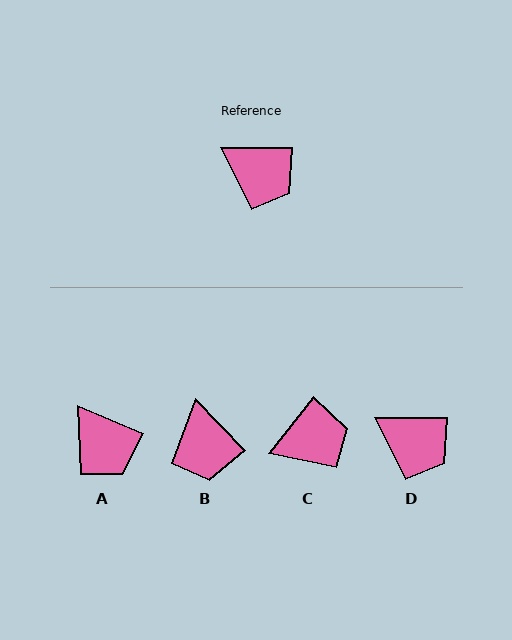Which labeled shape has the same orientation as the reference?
D.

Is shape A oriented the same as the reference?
No, it is off by about 24 degrees.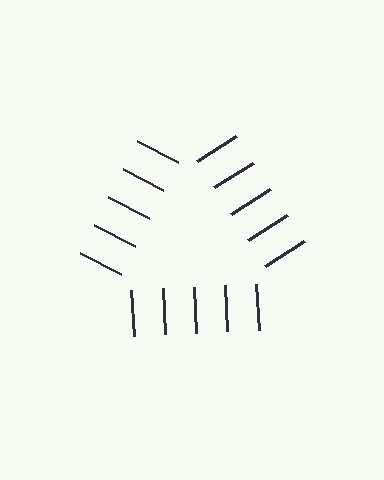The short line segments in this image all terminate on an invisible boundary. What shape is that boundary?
An illusory triangle — the line segments terminate on its edges but no continuous stroke is drawn.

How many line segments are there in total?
15 — 5 along each of the 3 edges.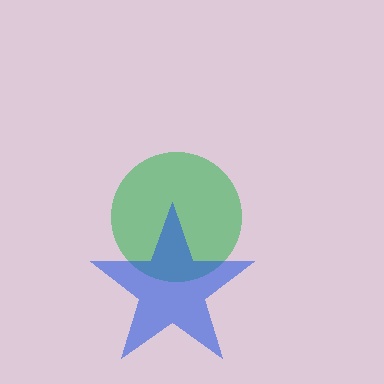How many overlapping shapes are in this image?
There are 2 overlapping shapes in the image.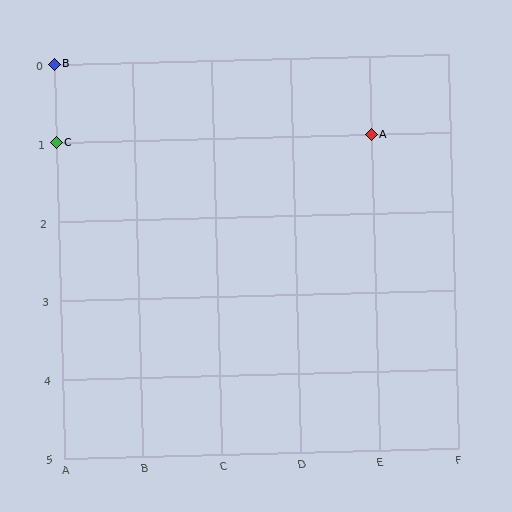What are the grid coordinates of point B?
Point B is at grid coordinates (A, 0).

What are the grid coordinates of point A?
Point A is at grid coordinates (E, 1).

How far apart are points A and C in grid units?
Points A and C are 4 columns apart.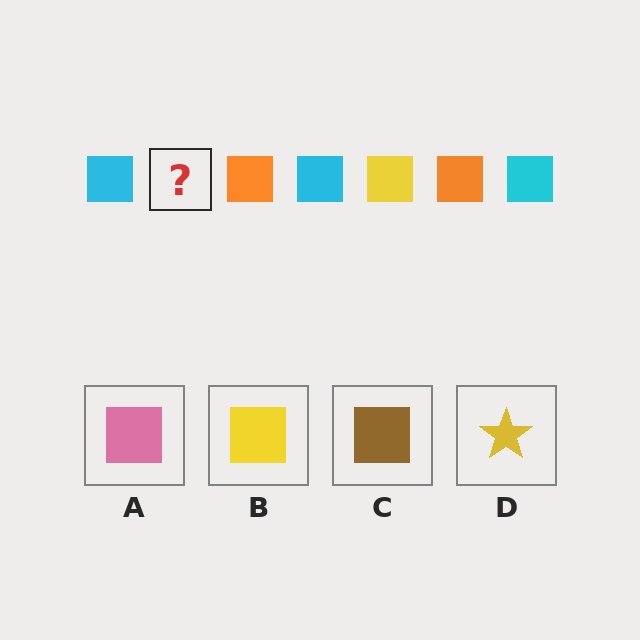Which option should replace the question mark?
Option B.